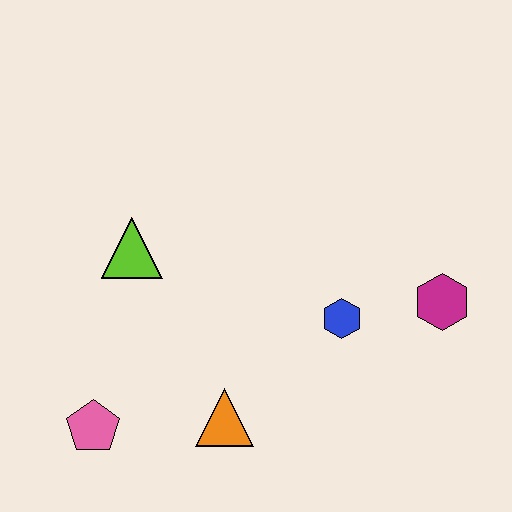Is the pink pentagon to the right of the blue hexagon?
No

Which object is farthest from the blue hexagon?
The pink pentagon is farthest from the blue hexagon.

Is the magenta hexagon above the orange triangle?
Yes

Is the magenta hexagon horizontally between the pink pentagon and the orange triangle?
No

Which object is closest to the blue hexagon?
The magenta hexagon is closest to the blue hexagon.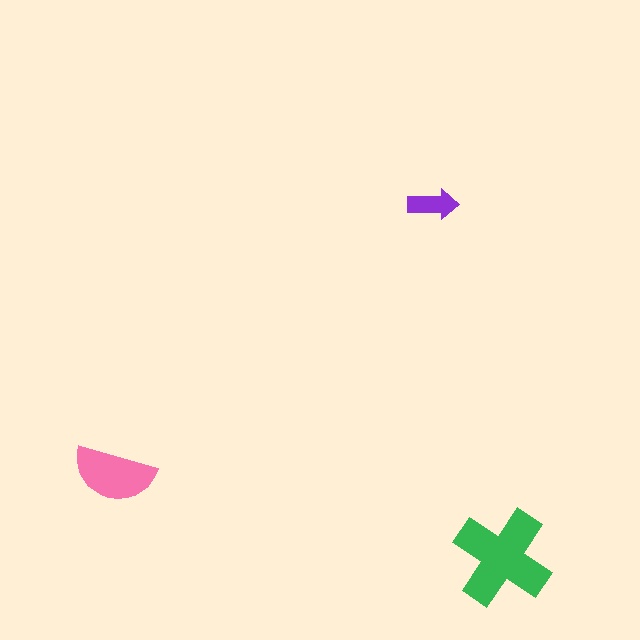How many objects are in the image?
There are 3 objects in the image.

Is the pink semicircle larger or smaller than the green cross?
Smaller.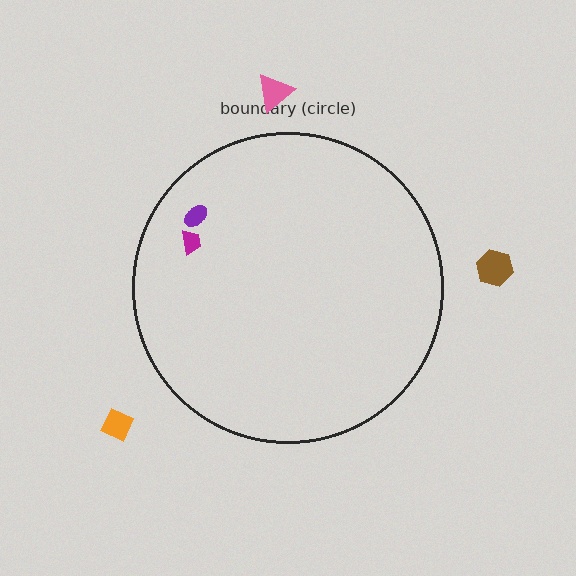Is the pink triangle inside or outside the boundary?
Outside.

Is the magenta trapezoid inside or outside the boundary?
Inside.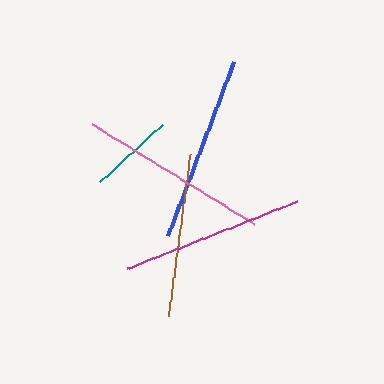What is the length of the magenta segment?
The magenta segment is approximately 183 pixels long.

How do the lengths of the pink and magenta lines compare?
The pink and magenta lines are approximately the same length.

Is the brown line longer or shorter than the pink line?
The pink line is longer than the brown line.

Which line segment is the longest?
The pink line is the longest at approximately 190 pixels.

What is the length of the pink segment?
The pink segment is approximately 190 pixels long.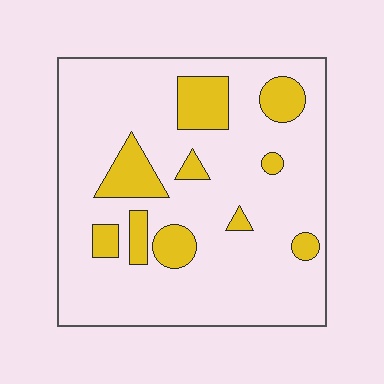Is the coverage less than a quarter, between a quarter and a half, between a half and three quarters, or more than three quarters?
Less than a quarter.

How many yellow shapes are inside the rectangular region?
10.